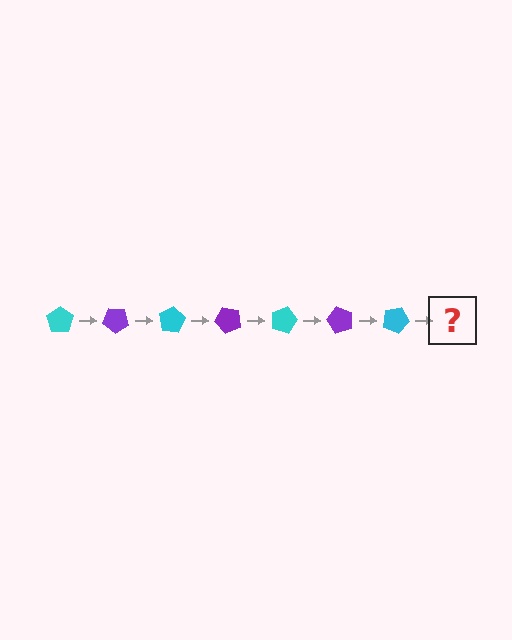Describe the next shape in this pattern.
It should be a purple pentagon, rotated 280 degrees from the start.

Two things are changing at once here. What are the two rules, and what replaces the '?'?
The two rules are that it rotates 40 degrees each step and the color cycles through cyan and purple. The '?' should be a purple pentagon, rotated 280 degrees from the start.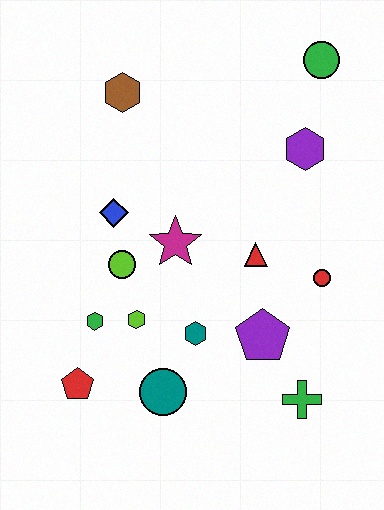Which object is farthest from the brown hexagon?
The green cross is farthest from the brown hexagon.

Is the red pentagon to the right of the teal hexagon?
No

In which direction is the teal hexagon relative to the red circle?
The teal hexagon is to the left of the red circle.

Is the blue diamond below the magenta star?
No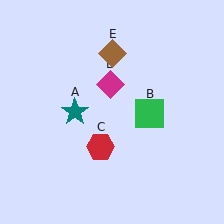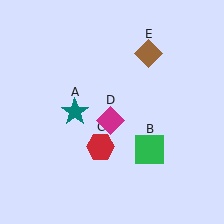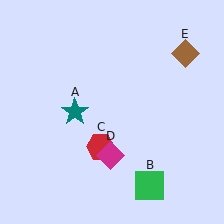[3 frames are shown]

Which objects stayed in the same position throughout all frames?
Teal star (object A) and red hexagon (object C) remained stationary.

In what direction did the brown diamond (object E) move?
The brown diamond (object E) moved right.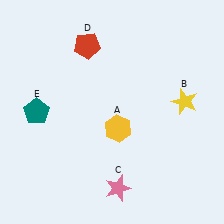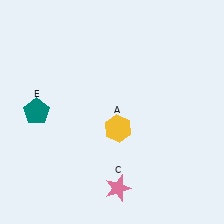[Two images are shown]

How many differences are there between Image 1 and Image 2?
There are 2 differences between the two images.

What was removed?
The red pentagon (D), the yellow star (B) were removed in Image 2.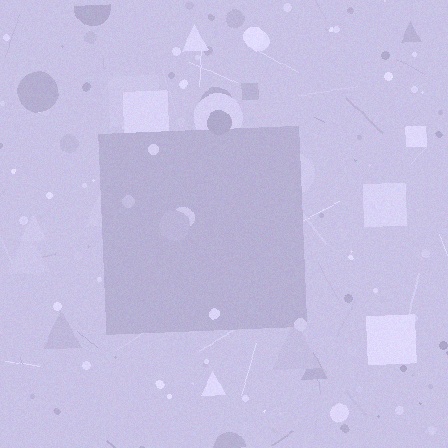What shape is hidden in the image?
A square is hidden in the image.